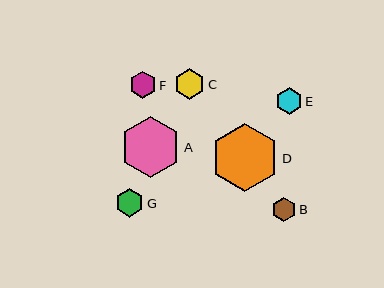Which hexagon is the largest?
Hexagon D is the largest with a size of approximately 68 pixels.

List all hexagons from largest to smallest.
From largest to smallest: D, A, C, G, F, E, B.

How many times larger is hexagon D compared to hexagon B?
Hexagon D is approximately 2.8 times the size of hexagon B.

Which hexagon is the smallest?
Hexagon B is the smallest with a size of approximately 24 pixels.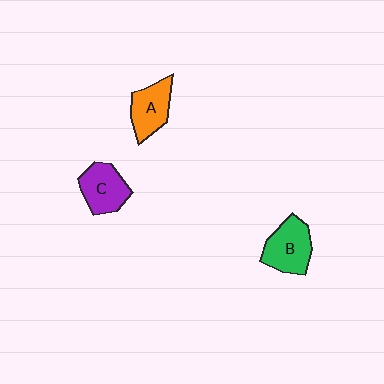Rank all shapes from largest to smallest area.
From largest to smallest: B (green), C (purple), A (orange).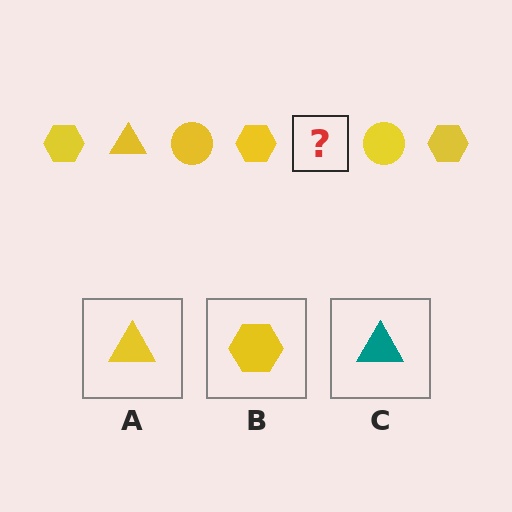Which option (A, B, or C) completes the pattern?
A.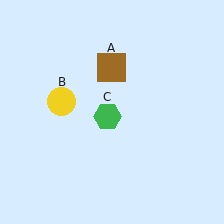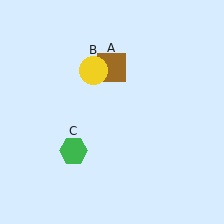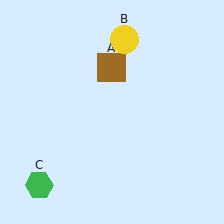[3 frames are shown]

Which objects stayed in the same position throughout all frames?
Brown square (object A) remained stationary.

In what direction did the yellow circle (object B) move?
The yellow circle (object B) moved up and to the right.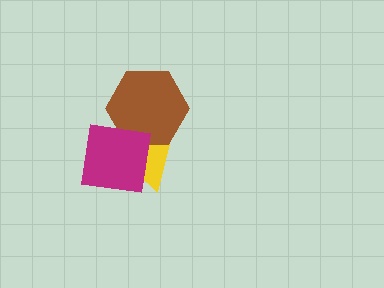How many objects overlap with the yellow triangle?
2 objects overlap with the yellow triangle.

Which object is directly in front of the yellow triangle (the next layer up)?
The brown hexagon is directly in front of the yellow triangle.